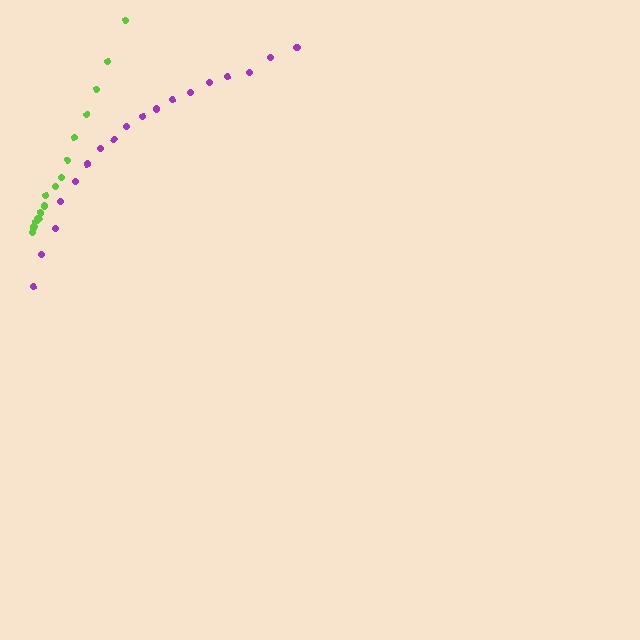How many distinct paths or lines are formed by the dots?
There are 2 distinct paths.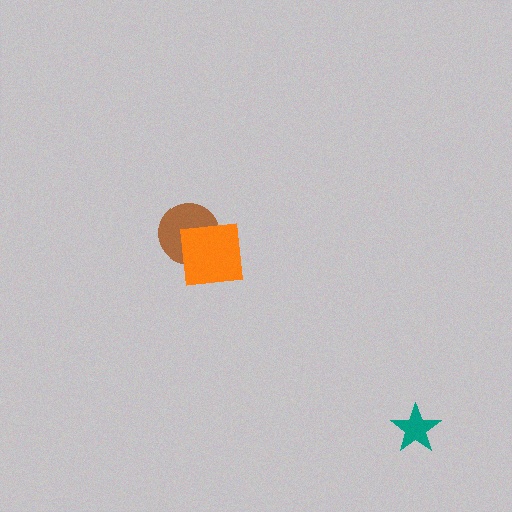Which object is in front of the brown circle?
The orange square is in front of the brown circle.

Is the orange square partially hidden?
No, no other shape covers it.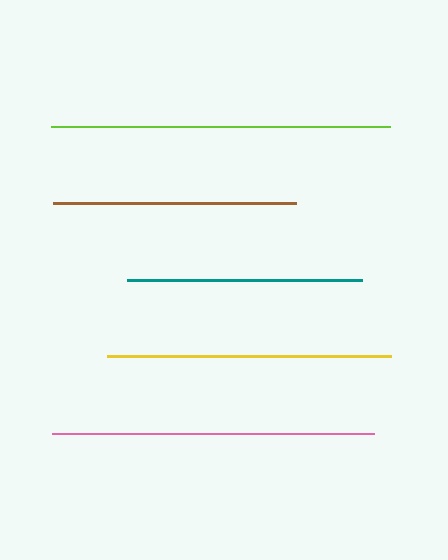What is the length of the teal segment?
The teal segment is approximately 236 pixels long.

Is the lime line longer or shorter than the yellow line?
The lime line is longer than the yellow line.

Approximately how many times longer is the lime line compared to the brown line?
The lime line is approximately 1.4 times the length of the brown line.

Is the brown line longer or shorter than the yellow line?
The yellow line is longer than the brown line.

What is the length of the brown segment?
The brown segment is approximately 243 pixels long.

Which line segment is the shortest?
The teal line is the shortest at approximately 236 pixels.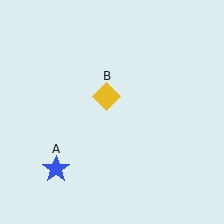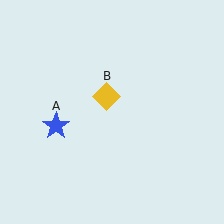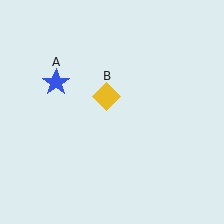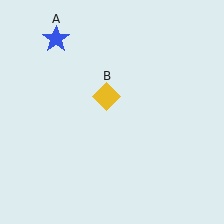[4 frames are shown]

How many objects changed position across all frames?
1 object changed position: blue star (object A).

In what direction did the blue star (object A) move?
The blue star (object A) moved up.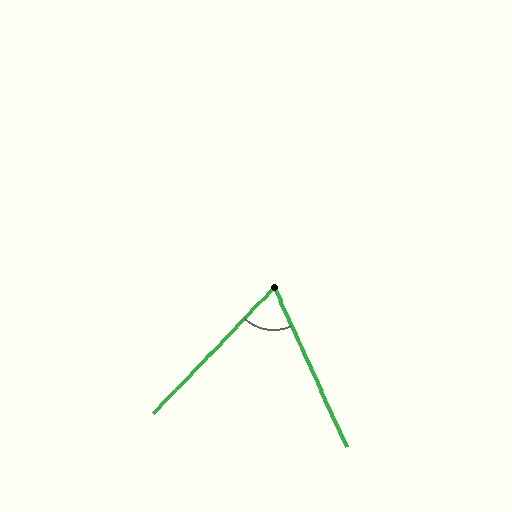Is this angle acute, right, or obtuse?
It is acute.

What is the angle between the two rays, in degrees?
Approximately 68 degrees.